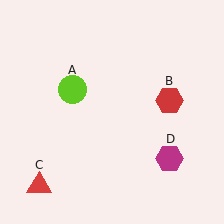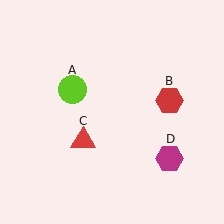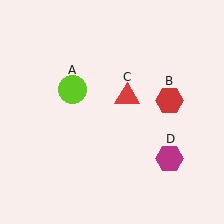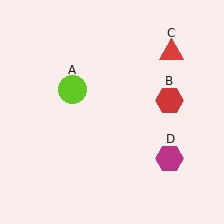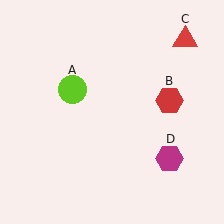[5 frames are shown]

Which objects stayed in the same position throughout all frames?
Lime circle (object A) and red hexagon (object B) and magenta hexagon (object D) remained stationary.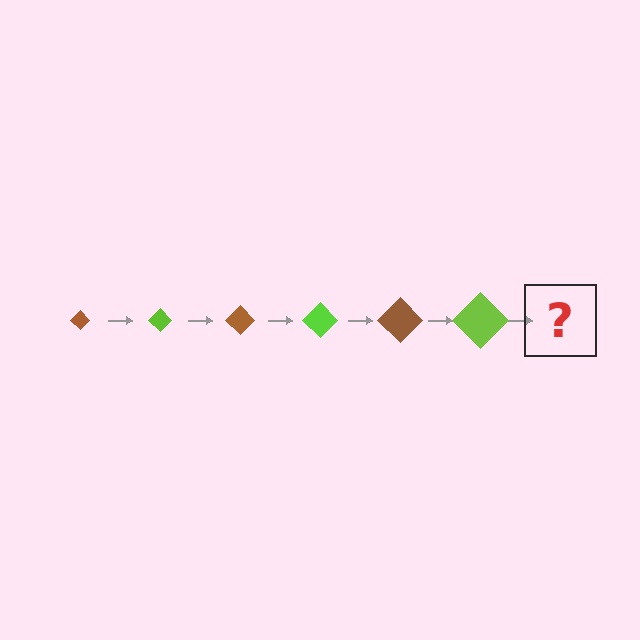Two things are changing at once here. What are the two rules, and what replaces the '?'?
The two rules are that the diamond grows larger each step and the color cycles through brown and lime. The '?' should be a brown diamond, larger than the previous one.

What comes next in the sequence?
The next element should be a brown diamond, larger than the previous one.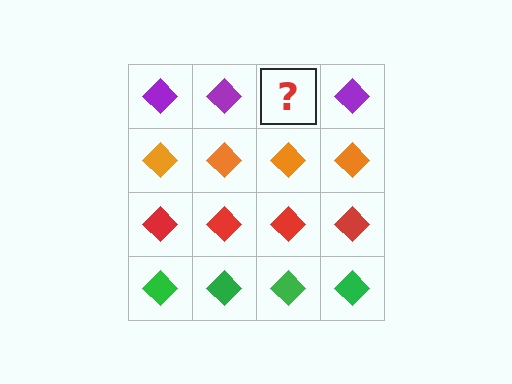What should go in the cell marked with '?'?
The missing cell should contain a purple diamond.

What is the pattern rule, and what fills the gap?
The rule is that each row has a consistent color. The gap should be filled with a purple diamond.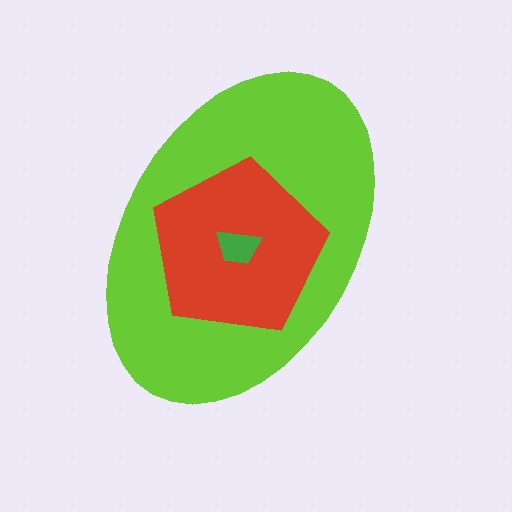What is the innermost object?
The green trapezoid.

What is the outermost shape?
The lime ellipse.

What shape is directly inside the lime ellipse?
The red pentagon.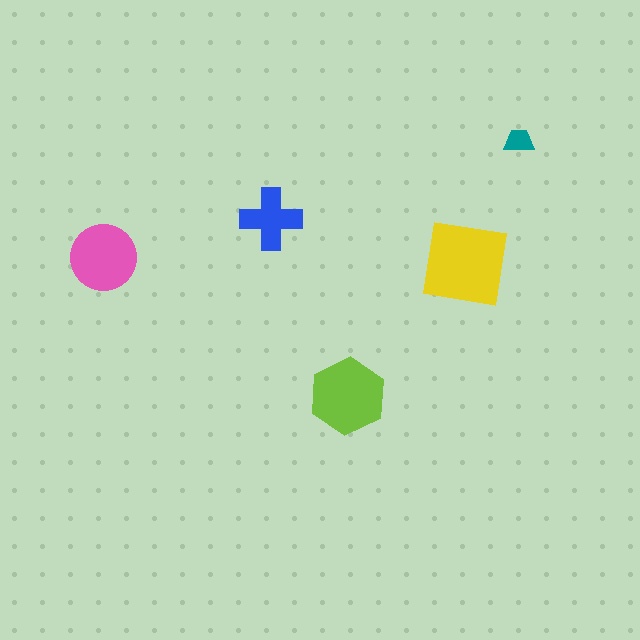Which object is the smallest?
The teal trapezoid.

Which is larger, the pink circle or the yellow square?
The yellow square.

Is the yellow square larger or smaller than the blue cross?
Larger.